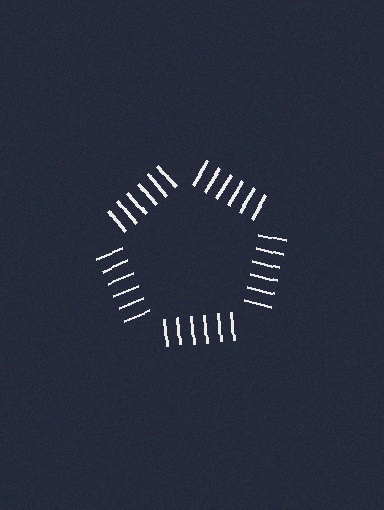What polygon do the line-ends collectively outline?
An illusory pentagon — the line segments terminate on its edges but no continuous stroke is drawn.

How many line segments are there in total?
30 — 6 along each of the 5 edges.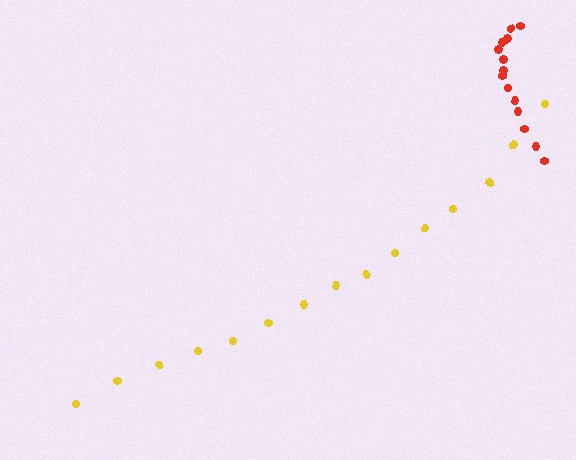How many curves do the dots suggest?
There are 2 distinct paths.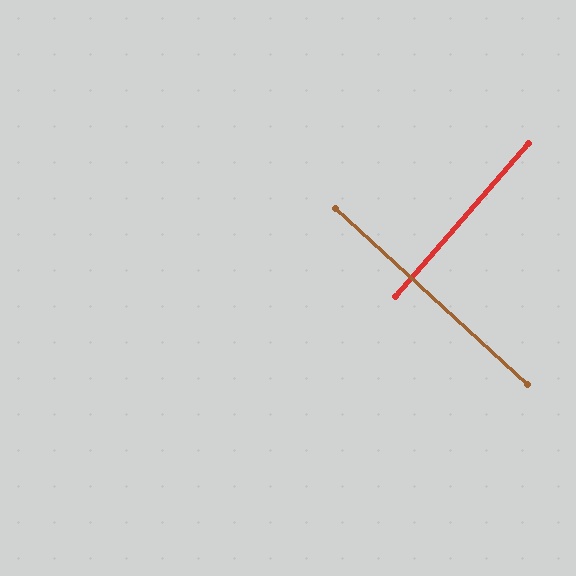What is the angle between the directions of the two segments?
Approximately 88 degrees.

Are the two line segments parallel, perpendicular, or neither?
Perpendicular — they meet at approximately 88°.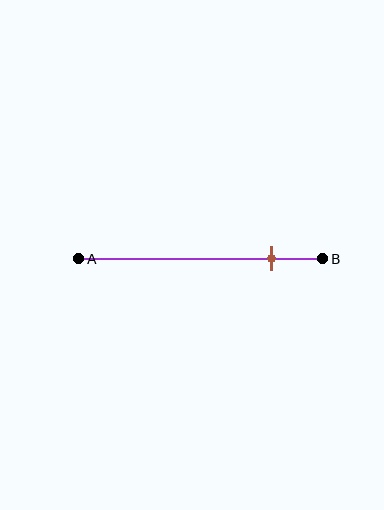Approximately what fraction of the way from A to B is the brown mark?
The brown mark is approximately 80% of the way from A to B.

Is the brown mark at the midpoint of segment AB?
No, the mark is at about 80% from A, not at the 50% midpoint.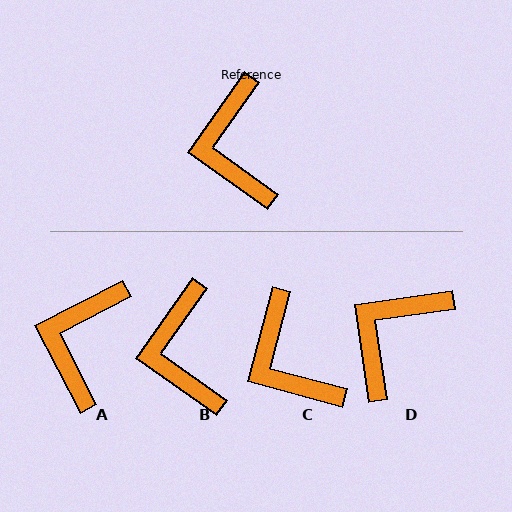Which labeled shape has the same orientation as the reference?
B.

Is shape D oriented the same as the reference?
No, it is off by about 47 degrees.